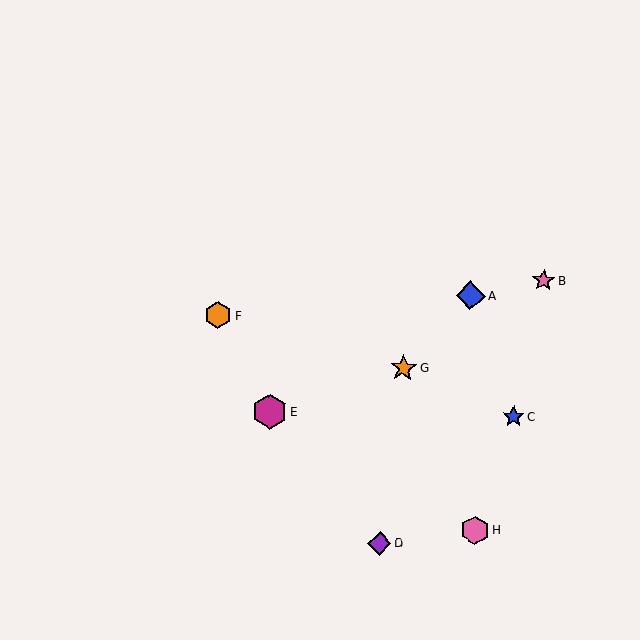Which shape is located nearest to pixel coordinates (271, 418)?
The magenta hexagon (labeled E) at (270, 411) is nearest to that location.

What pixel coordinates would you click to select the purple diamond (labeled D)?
Click at (379, 543) to select the purple diamond D.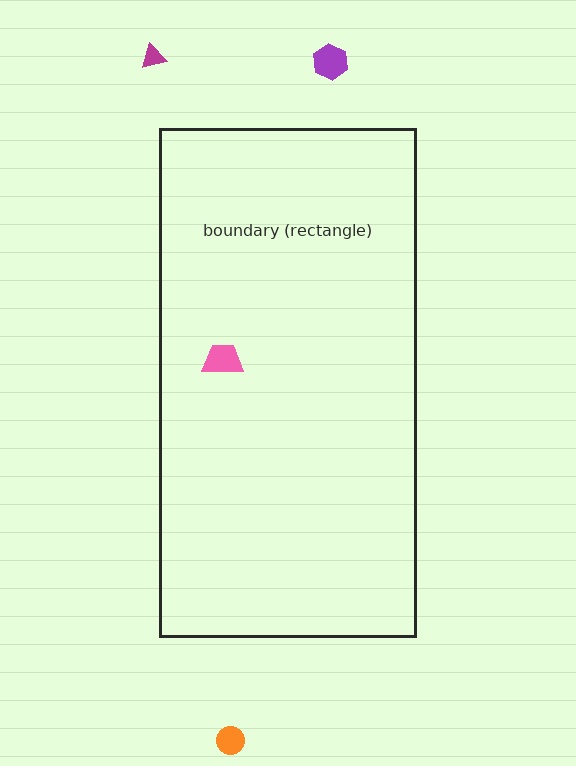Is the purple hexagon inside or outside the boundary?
Outside.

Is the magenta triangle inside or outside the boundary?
Outside.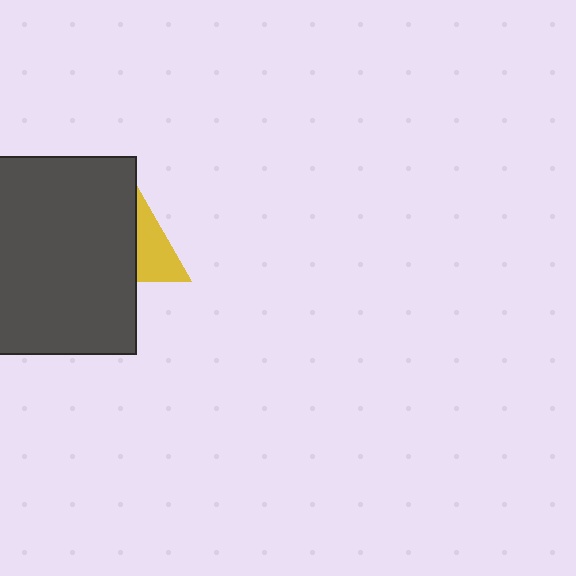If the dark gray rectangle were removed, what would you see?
You would see the complete yellow triangle.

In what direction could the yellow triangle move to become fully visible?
The yellow triangle could move right. That would shift it out from behind the dark gray rectangle entirely.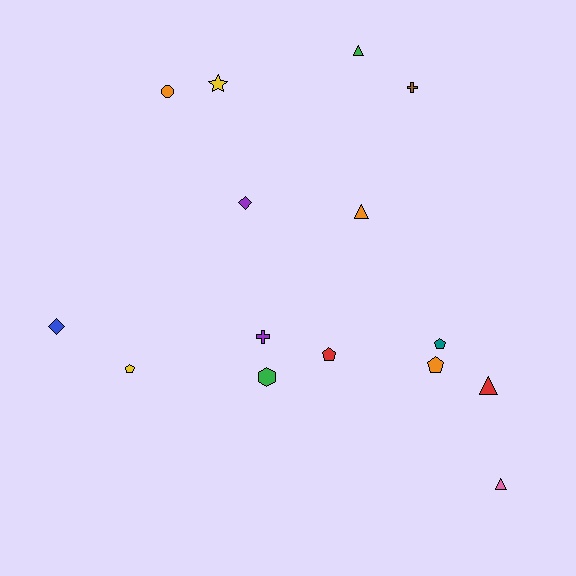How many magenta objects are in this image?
There are no magenta objects.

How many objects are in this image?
There are 15 objects.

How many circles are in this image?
There is 1 circle.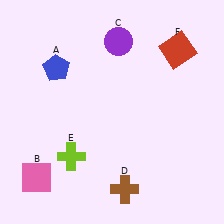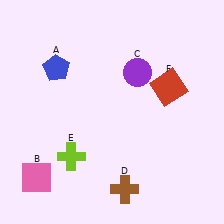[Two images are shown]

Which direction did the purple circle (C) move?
The purple circle (C) moved down.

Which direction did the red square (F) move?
The red square (F) moved down.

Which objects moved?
The objects that moved are: the purple circle (C), the red square (F).